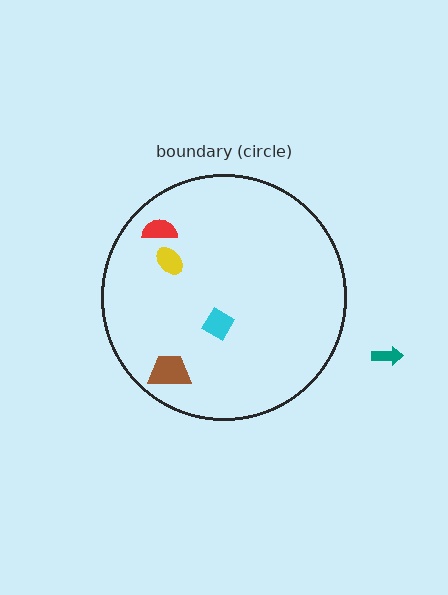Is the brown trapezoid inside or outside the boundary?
Inside.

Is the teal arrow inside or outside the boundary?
Outside.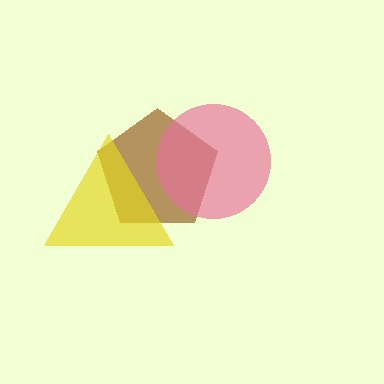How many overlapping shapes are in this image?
There are 3 overlapping shapes in the image.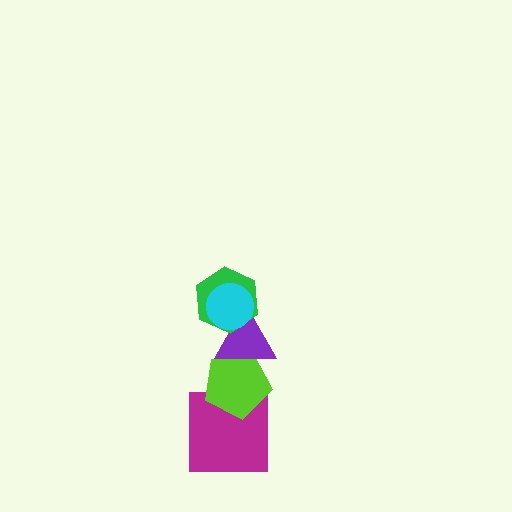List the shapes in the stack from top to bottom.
From top to bottom: the cyan circle, the green hexagon, the purple triangle, the lime pentagon, the magenta square.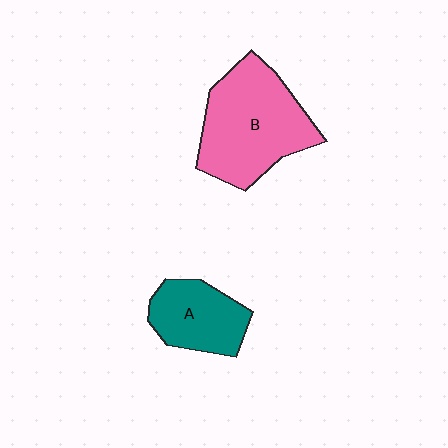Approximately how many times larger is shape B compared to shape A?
Approximately 1.8 times.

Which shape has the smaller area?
Shape A (teal).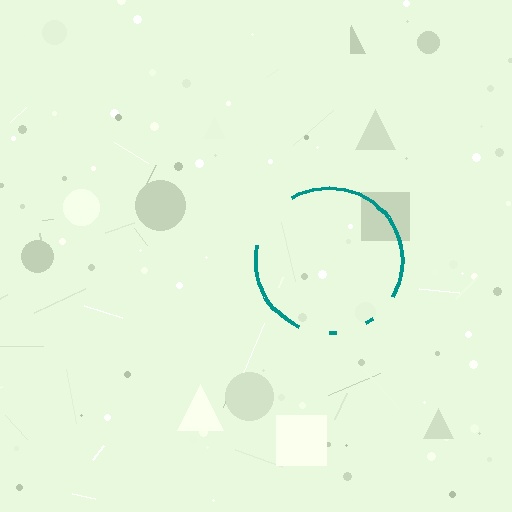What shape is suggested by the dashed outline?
The dashed outline suggests a circle.